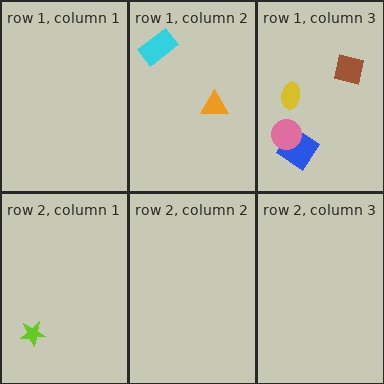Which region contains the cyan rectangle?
The row 1, column 2 region.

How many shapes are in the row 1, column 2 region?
2.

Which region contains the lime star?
The row 2, column 1 region.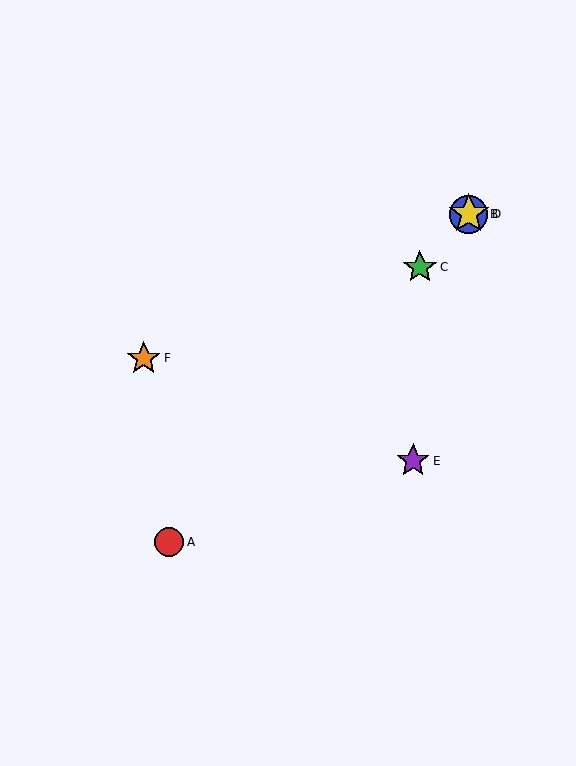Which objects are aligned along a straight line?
Objects A, B, C, D are aligned along a straight line.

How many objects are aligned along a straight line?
4 objects (A, B, C, D) are aligned along a straight line.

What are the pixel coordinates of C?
Object C is at (420, 267).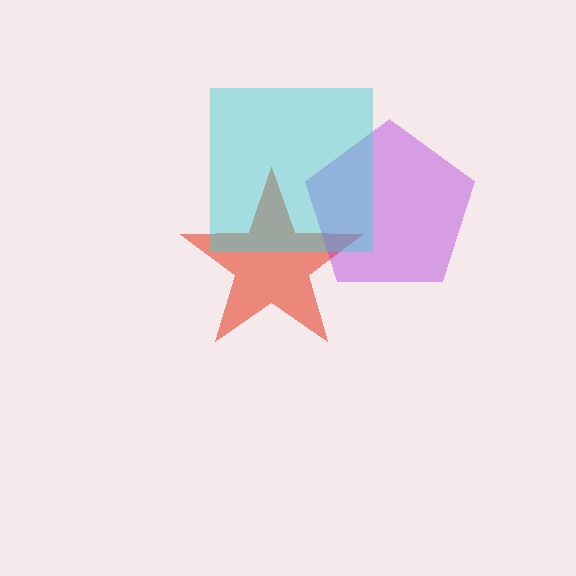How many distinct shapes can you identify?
There are 3 distinct shapes: a red star, a purple pentagon, a cyan square.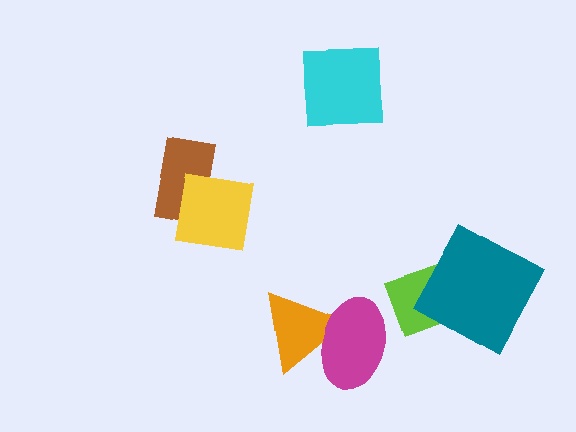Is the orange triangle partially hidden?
Yes, it is partially covered by another shape.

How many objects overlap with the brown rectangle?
1 object overlaps with the brown rectangle.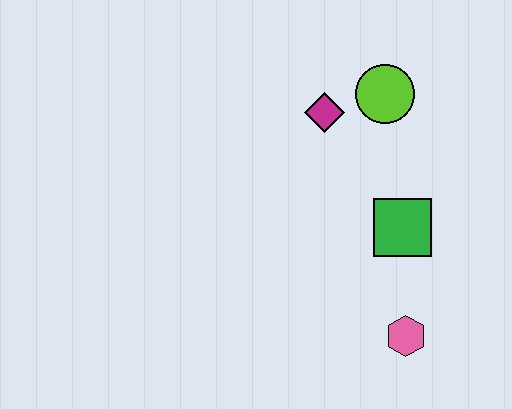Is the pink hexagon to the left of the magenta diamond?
No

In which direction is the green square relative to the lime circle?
The green square is below the lime circle.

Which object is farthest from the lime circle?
The pink hexagon is farthest from the lime circle.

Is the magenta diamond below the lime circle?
Yes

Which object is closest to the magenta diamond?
The lime circle is closest to the magenta diamond.